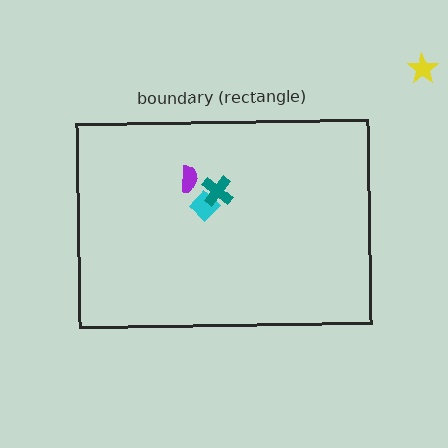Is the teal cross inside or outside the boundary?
Inside.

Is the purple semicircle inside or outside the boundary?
Inside.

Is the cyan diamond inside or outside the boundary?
Inside.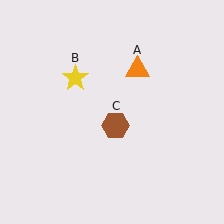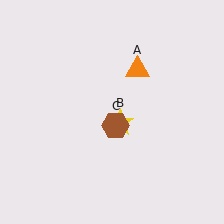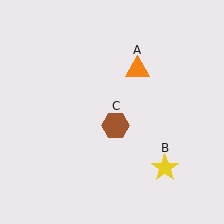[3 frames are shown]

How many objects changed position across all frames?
1 object changed position: yellow star (object B).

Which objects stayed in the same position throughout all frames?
Orange triangle (object A) and brown hexagon (object C) remained stationary.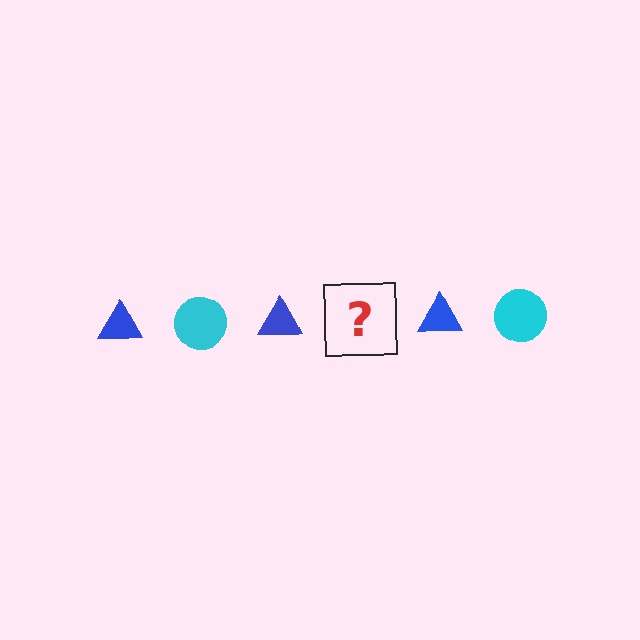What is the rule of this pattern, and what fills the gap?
The rule is that the pattern alternates between blue triangle and cyan circle. The gap should be filled with a cyan circle.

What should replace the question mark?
The question mark should be replaced with a cyan circle.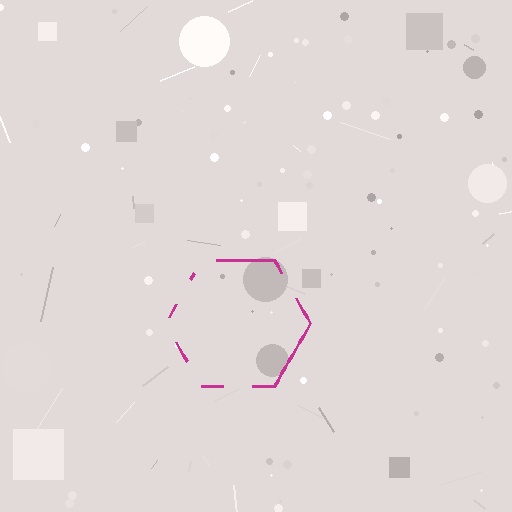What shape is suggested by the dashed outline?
The dashed outline suggests a hexagon.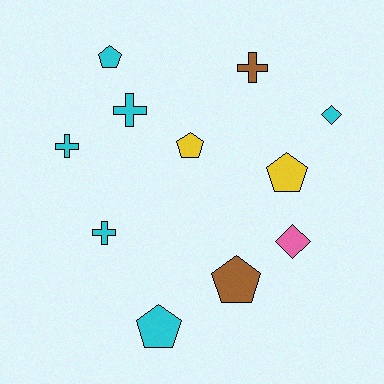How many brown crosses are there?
There is 1 brown cross.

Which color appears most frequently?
Cyan, with 6 objects.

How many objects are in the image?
There are 11 objects.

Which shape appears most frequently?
Pentagon, with 5 objects.